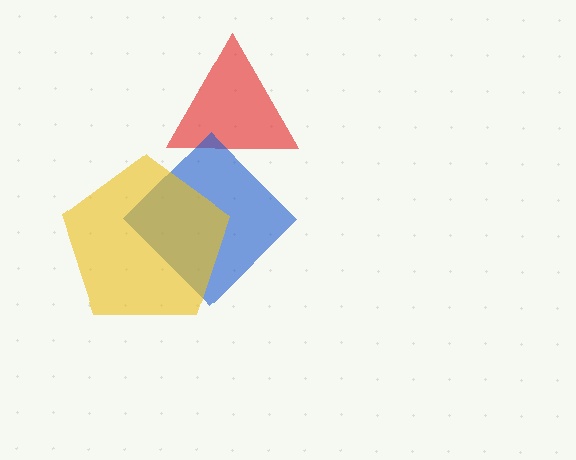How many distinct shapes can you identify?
There are 3 distinct shapes: a red triangle, a blue diamond, a yellow pentagon.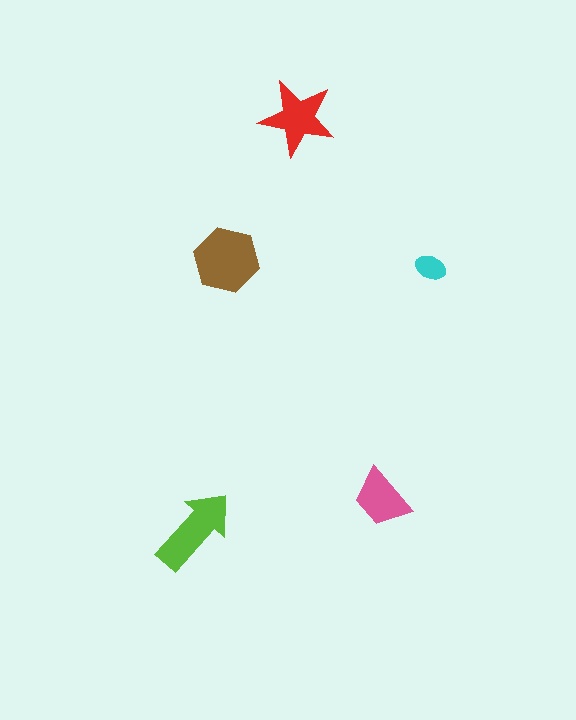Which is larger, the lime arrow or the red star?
The lime arrow.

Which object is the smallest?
The cyan ellipse.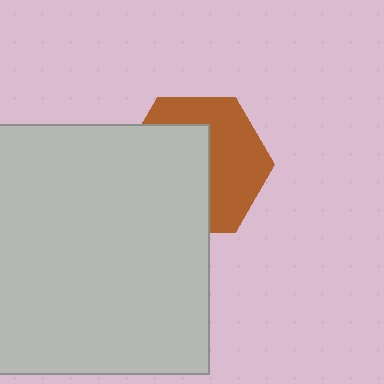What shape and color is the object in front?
The object in front is a light gray rectangle.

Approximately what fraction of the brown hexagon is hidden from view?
Roughly 51% of the brown hexagon is hidden behind the light gray rectangle.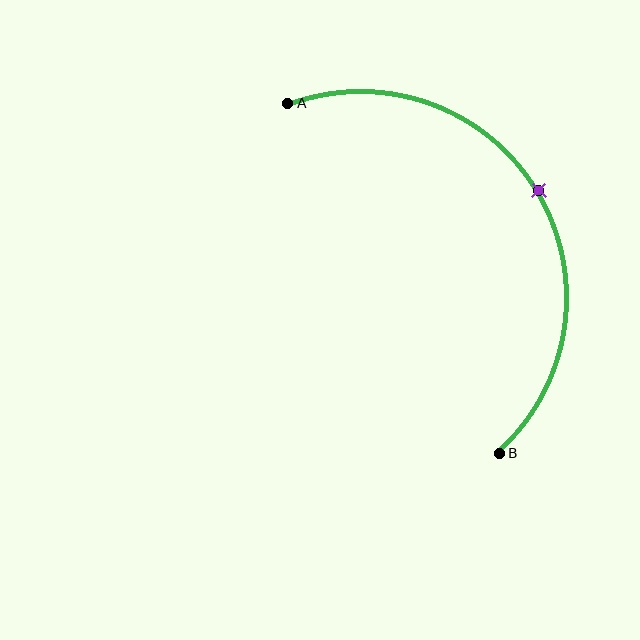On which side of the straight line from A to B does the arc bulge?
The arc bulges to the right of the straight line connecting A and B.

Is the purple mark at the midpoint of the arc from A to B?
Yes. The purple mark lies on the arc at equal arc-length from both A and B — it is the arc midpoint.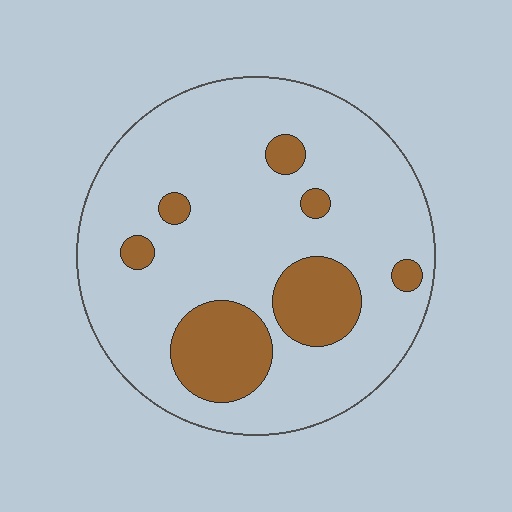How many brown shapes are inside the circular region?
7.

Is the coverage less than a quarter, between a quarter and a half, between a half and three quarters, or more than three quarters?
Less than a quarter.